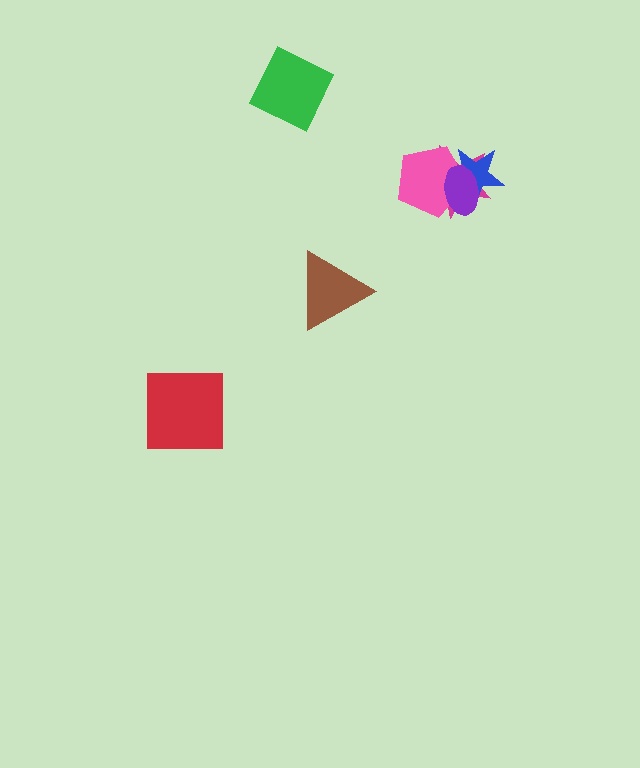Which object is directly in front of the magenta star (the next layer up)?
The pink pentagon is directly in front of the magenta star.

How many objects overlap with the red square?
0 objects overlap with the red square.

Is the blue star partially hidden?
Yes, it is partially covered by another shape.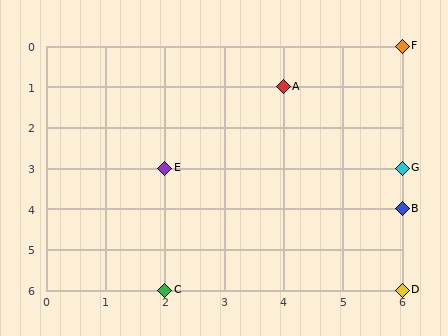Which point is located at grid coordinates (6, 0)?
Point F is at (6, 0).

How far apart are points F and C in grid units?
Points F and C are 4 columns and 6 rows apart (about 7.2 grid units diagonally).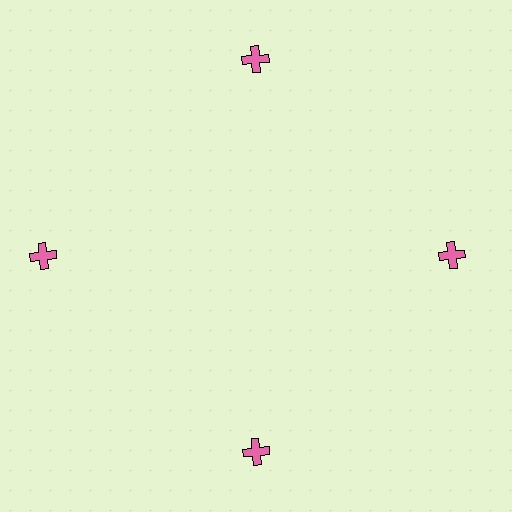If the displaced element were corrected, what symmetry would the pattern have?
It would have 4-fold rotational symmetry — the pattern would map onto itself every 90 degrees.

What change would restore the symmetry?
The symmetry would be restored by moving it inward, back onto the ring so that all 4 crosses sit at equal angles and equal distance from the center.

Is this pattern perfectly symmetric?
No. The 4 pink crosses are arranged in a ring, but one element near the 9 o'clock position is pushed outward from the center, breaking the 4-fold rotational symmetry.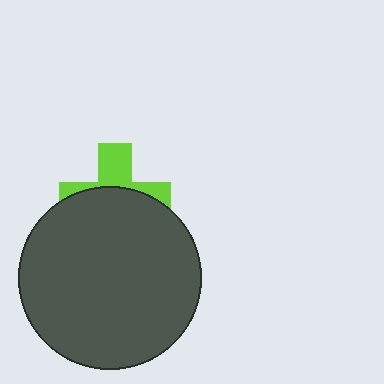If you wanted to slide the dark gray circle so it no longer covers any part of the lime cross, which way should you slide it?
Slide it down — that is the most direct way to separate the two shapes.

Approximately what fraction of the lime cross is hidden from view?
Roughly 61% of the lime cross is hidden behind the dark gray circle.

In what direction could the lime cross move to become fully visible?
The lime cross could move up. That would shift it out from behind the dark gray circle entirely.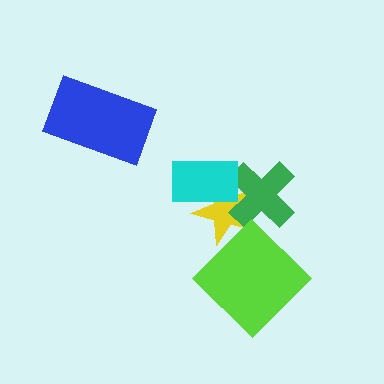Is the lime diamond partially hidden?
No, no other shape covers it.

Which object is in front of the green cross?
The cyan rectangle is in front of the green cross.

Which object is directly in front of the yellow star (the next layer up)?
The green cross is directly in front of the yellow star.